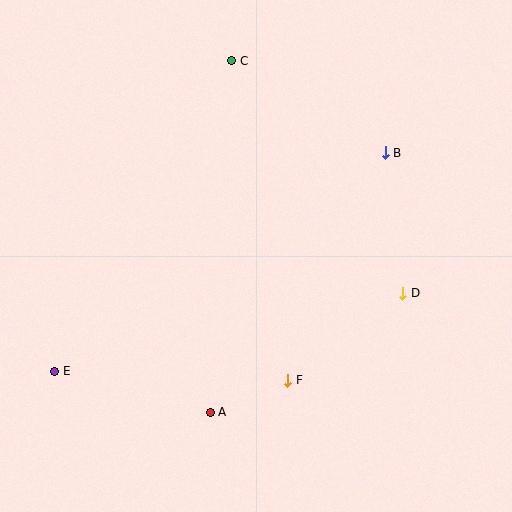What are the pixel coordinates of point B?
Point B is at (385, 153).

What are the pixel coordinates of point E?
Point E is at (55, 371).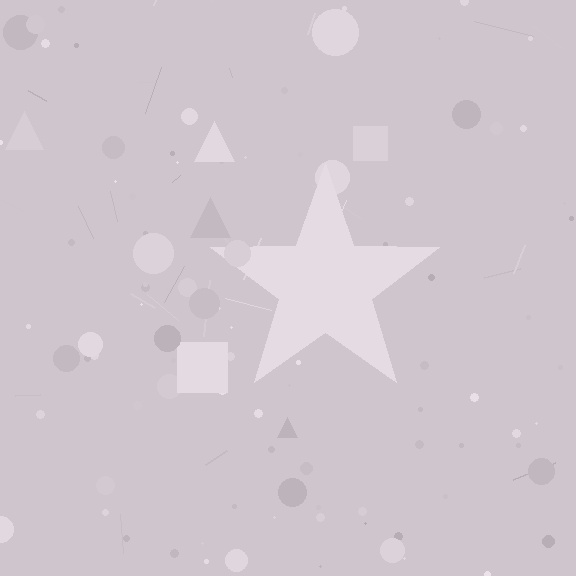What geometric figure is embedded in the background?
A star is embedded in the background.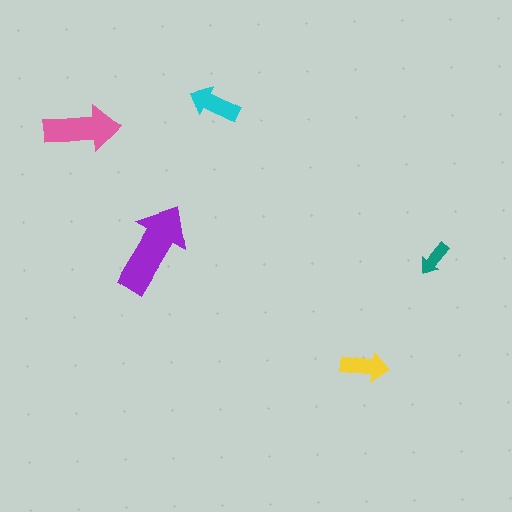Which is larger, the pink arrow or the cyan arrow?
The pink one.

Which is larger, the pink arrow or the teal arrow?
The pink one.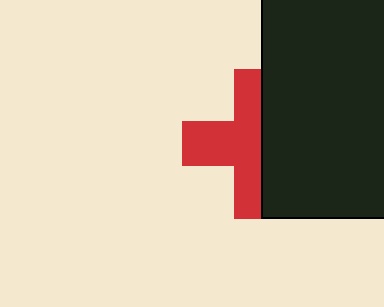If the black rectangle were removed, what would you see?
You would see the complete red cross.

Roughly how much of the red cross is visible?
About half of it is visible (roughly 57%).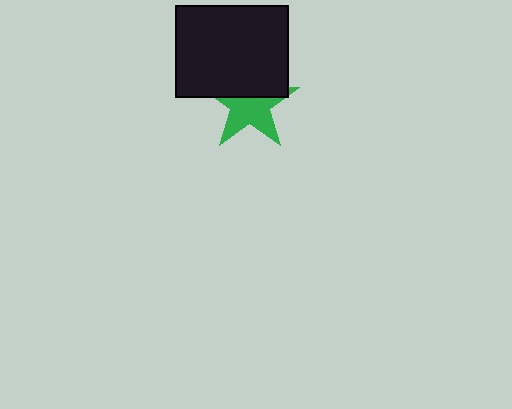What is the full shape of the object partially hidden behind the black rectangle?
The partially hidden object is a green star.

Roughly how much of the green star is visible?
About half of it is visible (roughly 59%).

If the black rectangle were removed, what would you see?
You would see the complete green star.